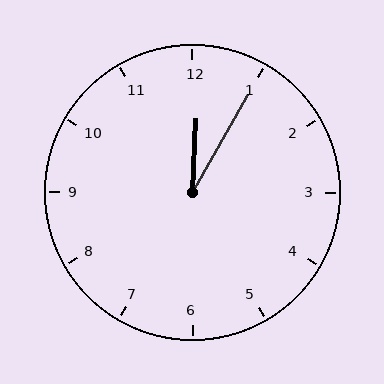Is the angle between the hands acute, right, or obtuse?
It is acute.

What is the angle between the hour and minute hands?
Approximately 28 degrees.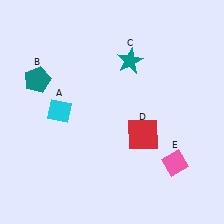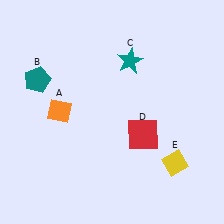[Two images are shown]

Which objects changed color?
A changed from cyan to orange. E changed from pink to yellow.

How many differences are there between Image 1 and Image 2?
There are 2 differences between the two images.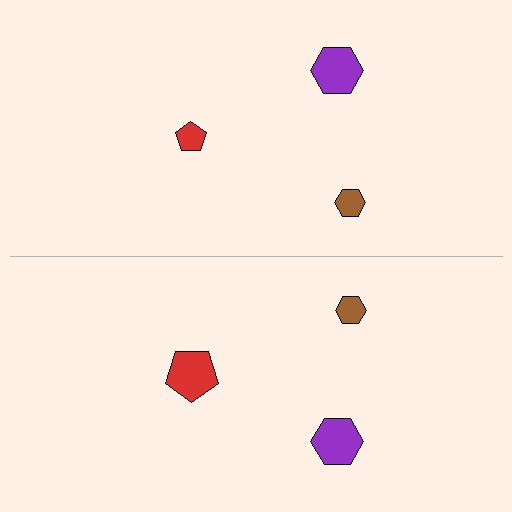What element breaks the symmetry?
The red pentagon on the bottom side has a different size than its mirror counterpart.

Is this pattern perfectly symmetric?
No, the pattern is not perfectly symmetric. The red pentagon on the bottom side has a different size than its mirror counterpart.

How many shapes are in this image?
There are 6 shapes in this image.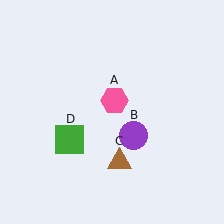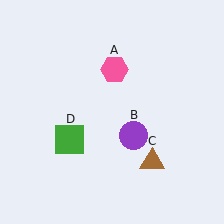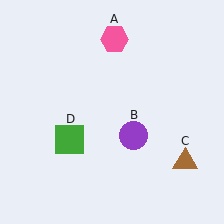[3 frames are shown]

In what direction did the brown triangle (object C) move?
The brown triangle (object C) moved right.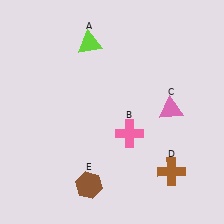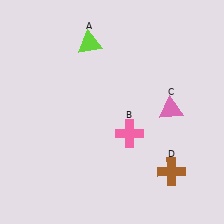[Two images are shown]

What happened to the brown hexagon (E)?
The brown hexagon (E) was removed in Image 2. It was in the bottom-left area of Image 1.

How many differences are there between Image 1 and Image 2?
There is 1 difference between the two images.